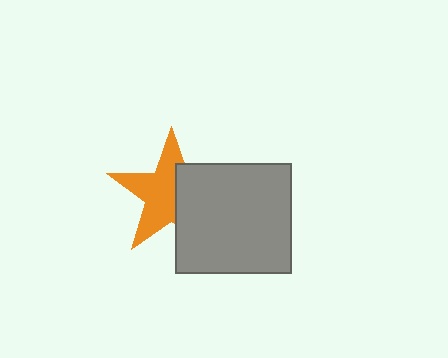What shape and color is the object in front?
The object in front is a gray rectangle.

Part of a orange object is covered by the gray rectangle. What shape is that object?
It is a star.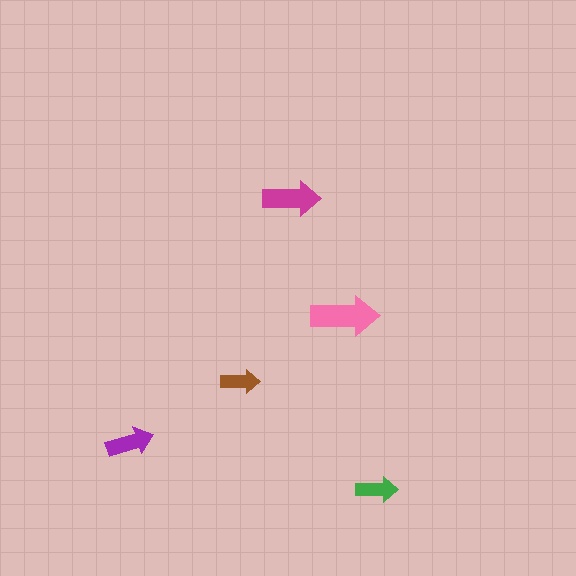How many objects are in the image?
There are 5 objects in the image.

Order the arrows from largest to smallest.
the pink one, the magenta one, the purple one, the green one, the brown one.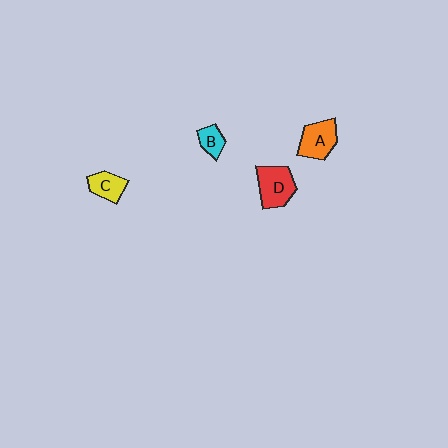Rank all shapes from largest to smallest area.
From largest to smallest: D (red), A (orange), C (yellow), B (cyan).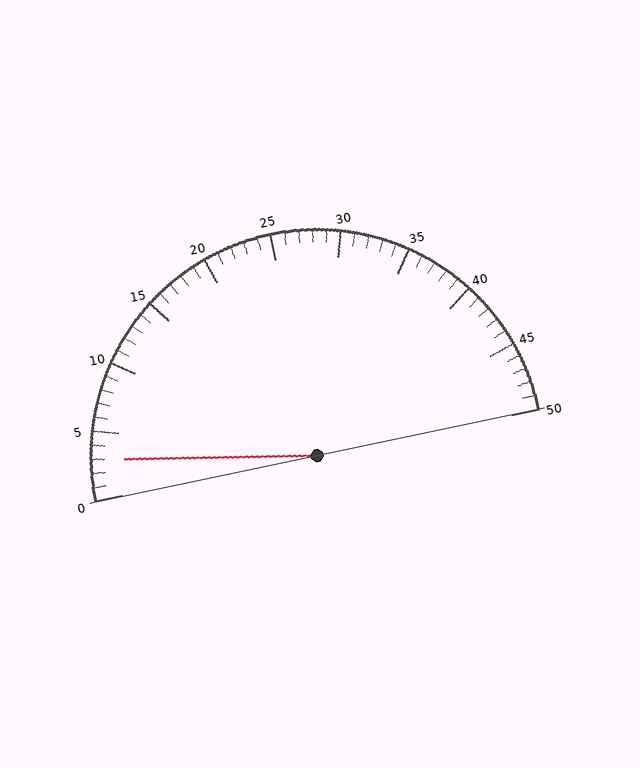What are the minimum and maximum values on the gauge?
The gauge ranges from 0 to 50.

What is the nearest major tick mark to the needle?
The nearest major tick mark is 5.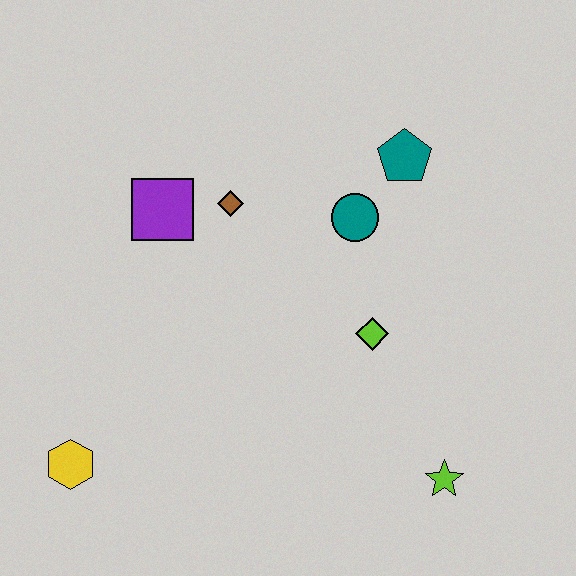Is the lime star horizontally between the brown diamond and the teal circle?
No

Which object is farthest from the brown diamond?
The lime star is farthest from the brown diamond.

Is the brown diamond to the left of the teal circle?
Yes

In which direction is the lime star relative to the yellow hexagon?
The lime star is to the right of the yellow hexagon.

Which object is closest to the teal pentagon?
The teal circle is closest to the teal pentagon.